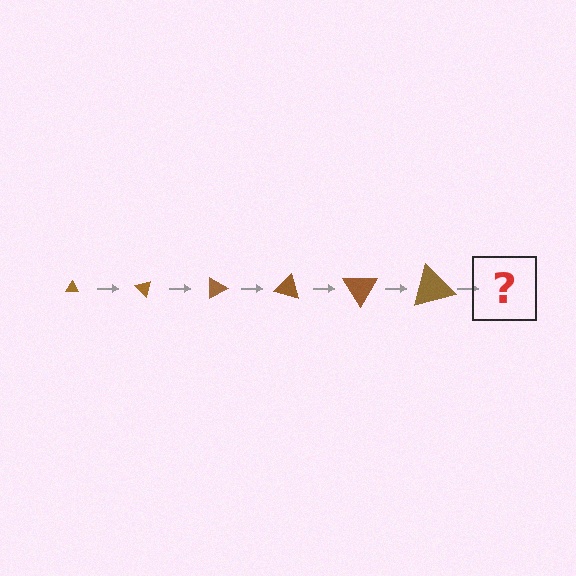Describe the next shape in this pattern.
It should be a triangle, larger than the previous one and rotated 270 degrees from the start.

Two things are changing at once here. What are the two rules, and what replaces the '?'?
The two rules are that the triangle grows larger each step and it rotates 45 degrees each step. The '?' should be a triangle, larger than the previous one and rotated 270 degrees from the start.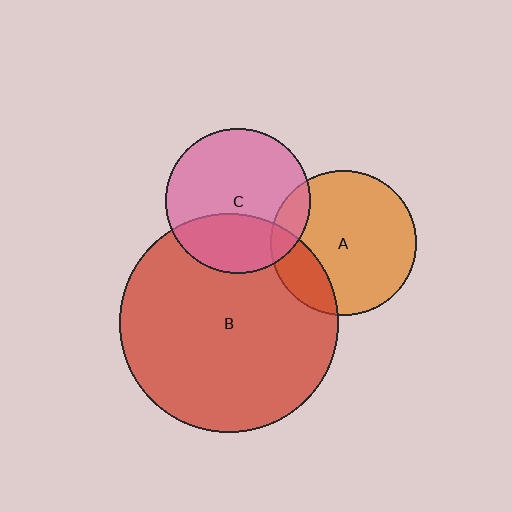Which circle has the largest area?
Circle B (red).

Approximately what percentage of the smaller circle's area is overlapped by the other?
Approximately 10%.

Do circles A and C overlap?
Yes.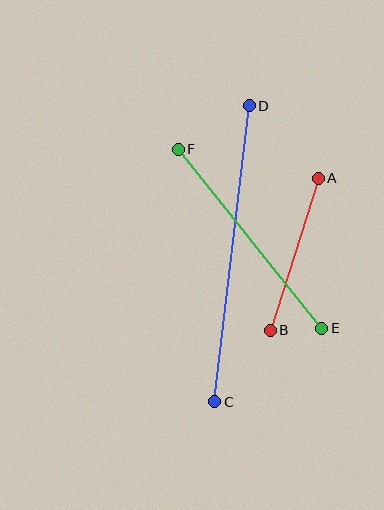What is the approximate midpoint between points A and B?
The midpoint is at approximately (294, 254) pixels.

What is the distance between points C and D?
The distance is approximately 298 pixels.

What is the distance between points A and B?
The distance is approximately 160 pixels.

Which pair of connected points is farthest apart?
Points C and D are farthest apart.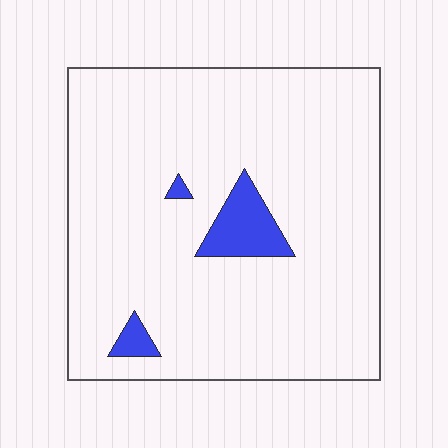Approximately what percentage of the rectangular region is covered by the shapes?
Approximately 5%.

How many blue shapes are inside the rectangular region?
3.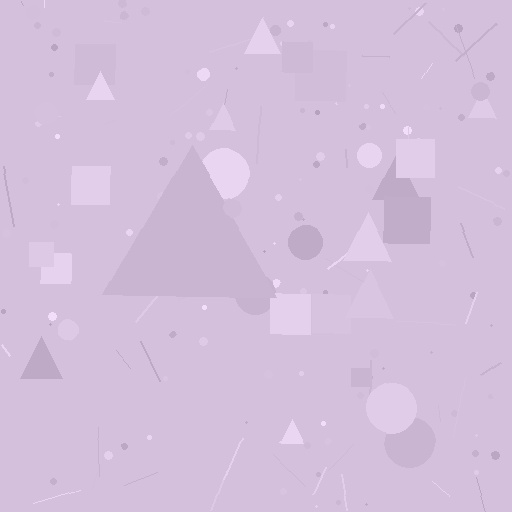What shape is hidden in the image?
A triangle is hidden in the image.